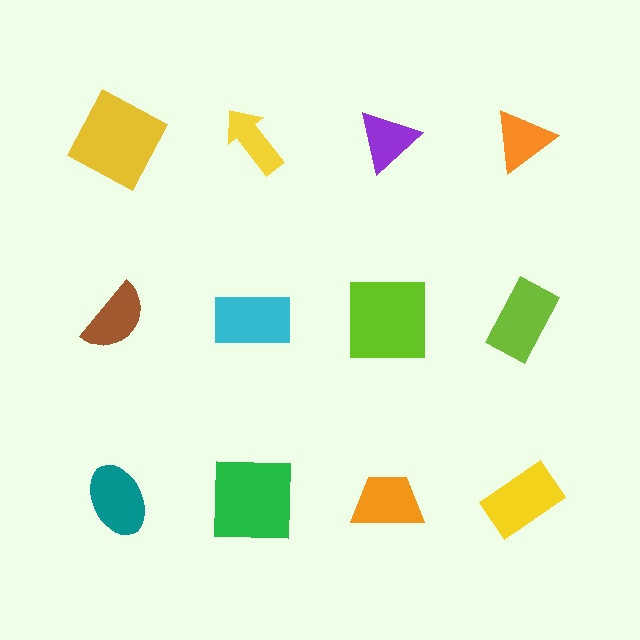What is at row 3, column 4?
A yellow rectangle.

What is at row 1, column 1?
A yellow square.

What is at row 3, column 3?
An orange trapezoid.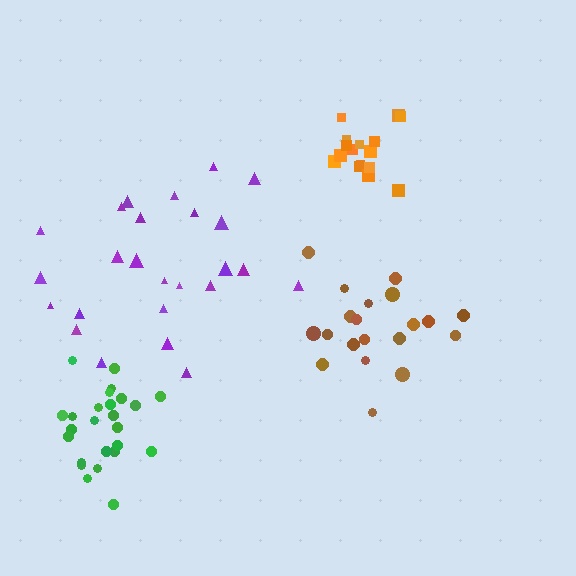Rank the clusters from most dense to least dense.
green, orange, brown, purple.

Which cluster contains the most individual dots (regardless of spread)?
Purple (26).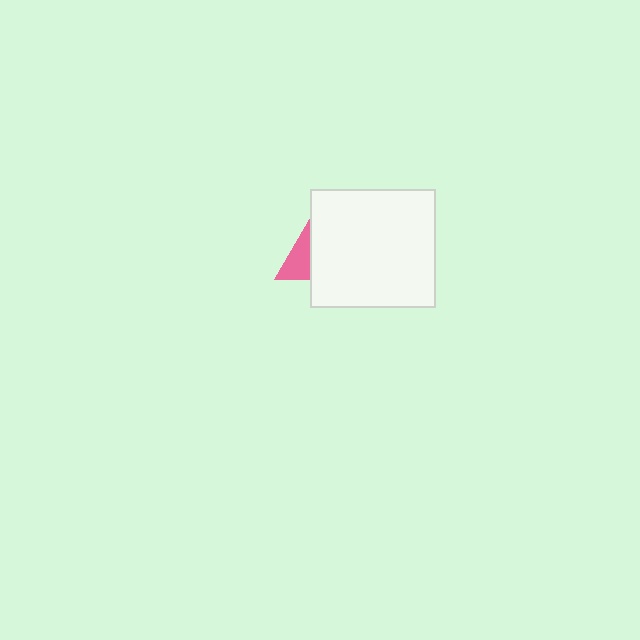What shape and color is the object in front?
The object in front is a white rectangle.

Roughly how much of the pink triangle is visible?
A small part of it is visible (roughly 31%).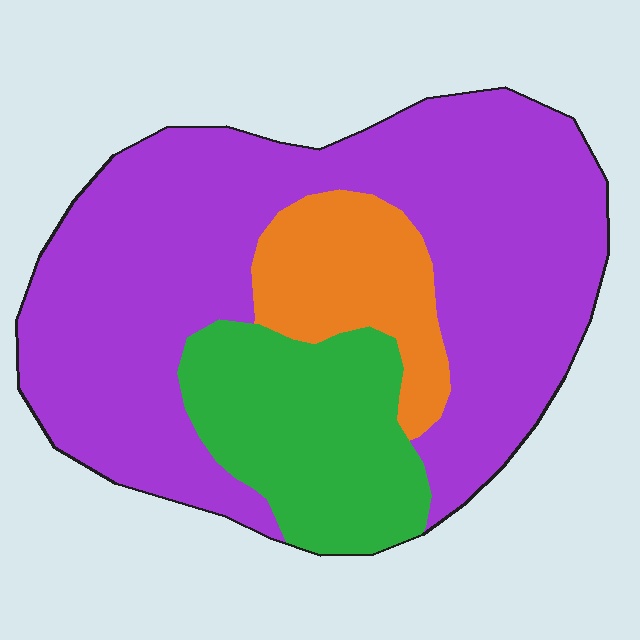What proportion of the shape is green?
Green covers roughly 20% of the shape.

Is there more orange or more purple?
Purple.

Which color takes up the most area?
Purple, at roughly 65%.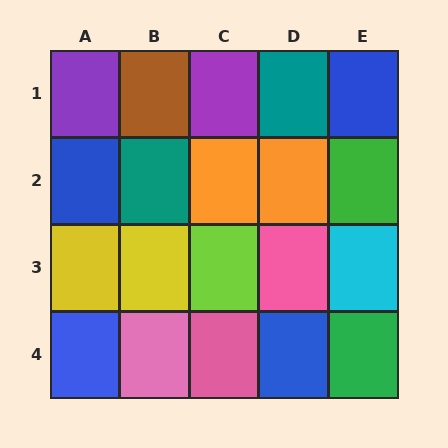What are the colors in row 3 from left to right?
Yellow, yellow, lime, pink, cyan.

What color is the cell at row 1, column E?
Blue.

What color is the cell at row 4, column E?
Green.